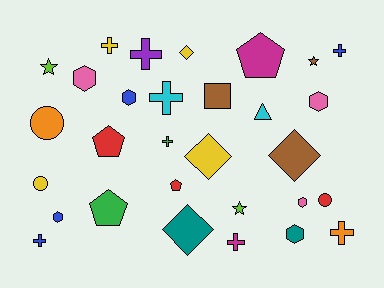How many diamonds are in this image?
There are 4 diamonds.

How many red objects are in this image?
There are 3 red objects.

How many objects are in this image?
There are 30 objects.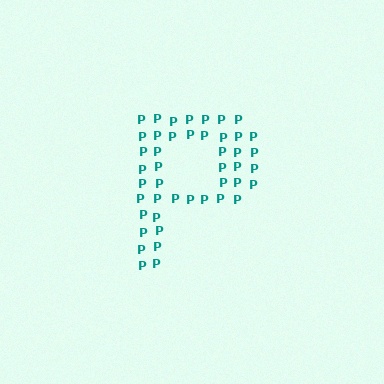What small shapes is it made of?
It is made of small letter P's.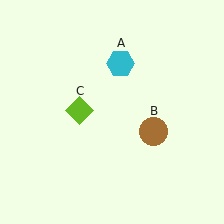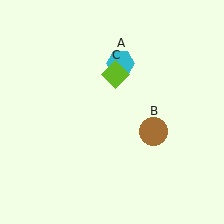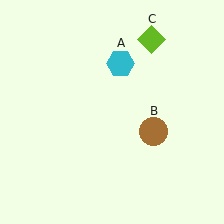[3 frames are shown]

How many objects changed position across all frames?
1 object changed position: lime diamond (object C).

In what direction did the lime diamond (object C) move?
The lime diamond (object C) moved up and to the right.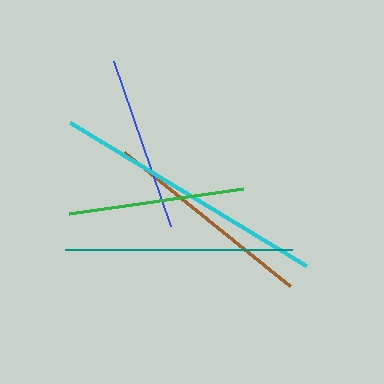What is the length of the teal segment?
The teal segment is approximately 227 pixels long.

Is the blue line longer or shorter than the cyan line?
The cyan line is longer than the blue line.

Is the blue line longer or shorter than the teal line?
The teal line is longer than the blue line.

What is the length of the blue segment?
The blue segment is approximately 174 pixels long.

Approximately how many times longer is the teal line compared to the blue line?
The teal line is approximately 1.3 times the length of the blue line.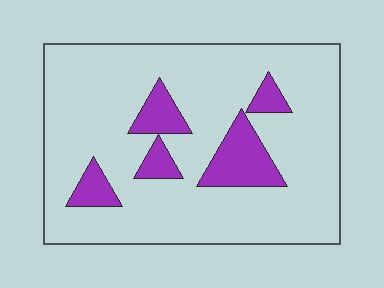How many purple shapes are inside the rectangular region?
5.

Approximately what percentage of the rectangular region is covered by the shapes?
Approximately 15%.